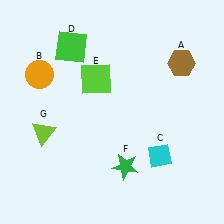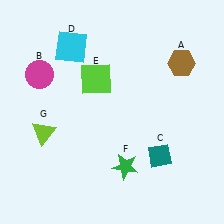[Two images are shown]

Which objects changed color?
B changed from orange to magenta. C changed from cyan to teal. D changed from green to cyan.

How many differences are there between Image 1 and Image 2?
There are 3 differences between the two images.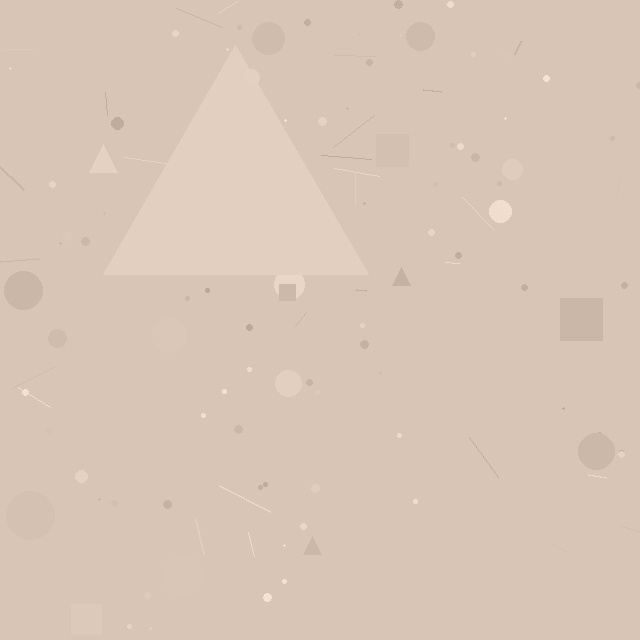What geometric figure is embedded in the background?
A triangle is embedded in the background.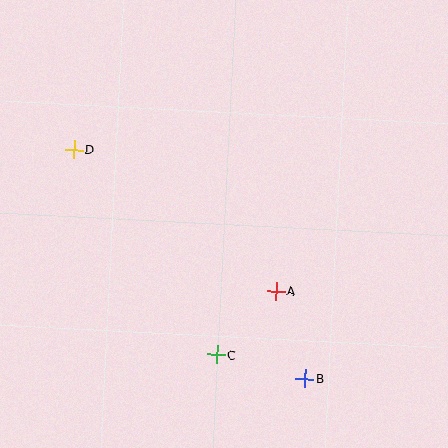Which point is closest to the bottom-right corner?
Point B is closest to the bottom-right corner.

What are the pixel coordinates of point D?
Point D is at (74, 150).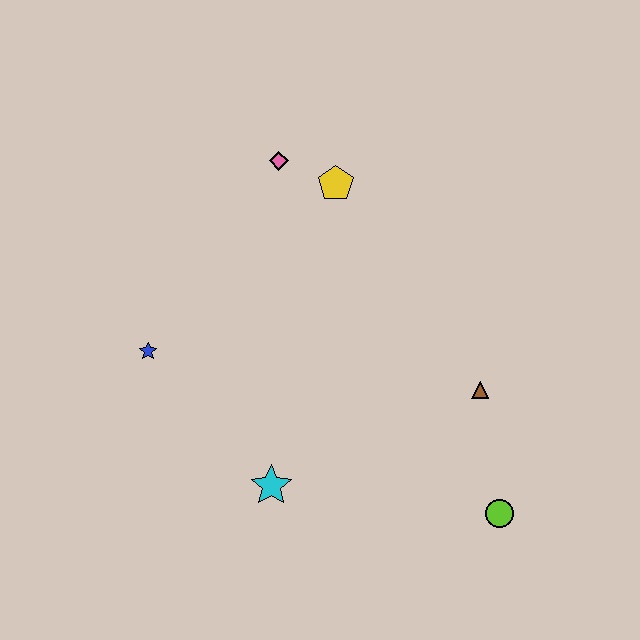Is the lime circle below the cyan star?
Yes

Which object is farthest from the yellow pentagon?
The lime circle is farthest from the yellow pentagon.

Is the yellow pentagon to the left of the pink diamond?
No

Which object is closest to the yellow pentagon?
The pink diamond is closest to the yellow pentagon.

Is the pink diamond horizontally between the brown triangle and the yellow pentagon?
No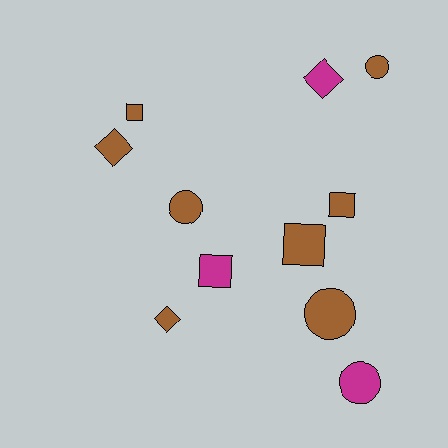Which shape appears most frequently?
Square, with 4 objects.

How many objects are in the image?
There are 11 objects.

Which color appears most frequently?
Brown, with 8 objects.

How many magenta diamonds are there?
There is 1 magenta diamond.